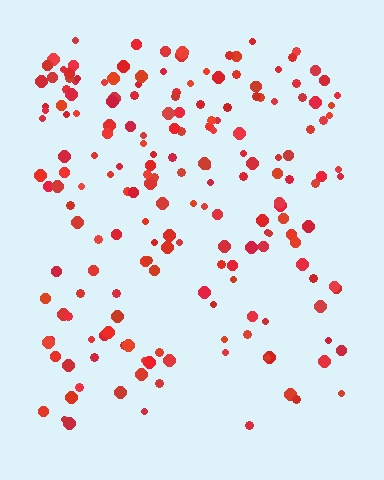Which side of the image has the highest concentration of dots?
The top.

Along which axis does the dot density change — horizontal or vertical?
Vertical.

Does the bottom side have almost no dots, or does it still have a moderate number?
Still a moderate number, just noticeably fewer than the top.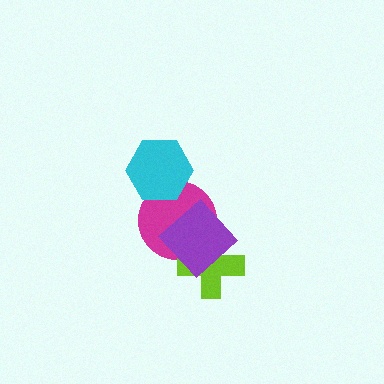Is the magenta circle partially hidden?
Yes, it is partially covered by another shape.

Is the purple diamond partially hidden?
No, no other shape covers it.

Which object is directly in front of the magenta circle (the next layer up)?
The cyan hexagon is directly in front of the magenta circle.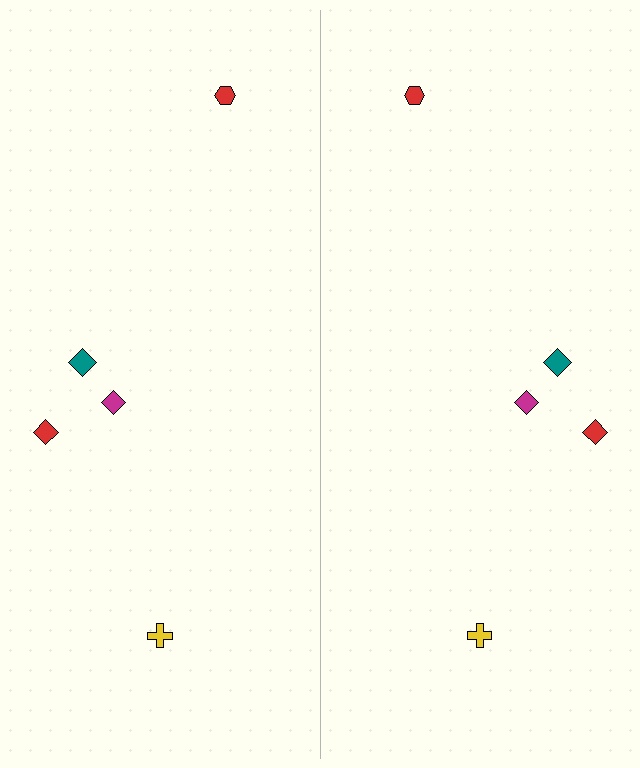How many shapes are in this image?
There are 10 shapes in this image.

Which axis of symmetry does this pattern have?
The pattern has a vertical axis of symmetry running through the center of the image.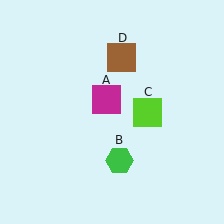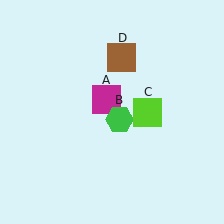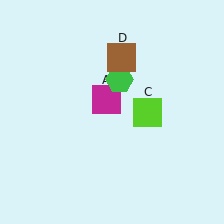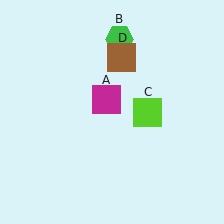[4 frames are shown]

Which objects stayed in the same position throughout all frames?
Magenta square (object A) and lime square (object C) and brown square (object D) remained stationary.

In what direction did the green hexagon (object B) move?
The green hexagon (object B) moved up.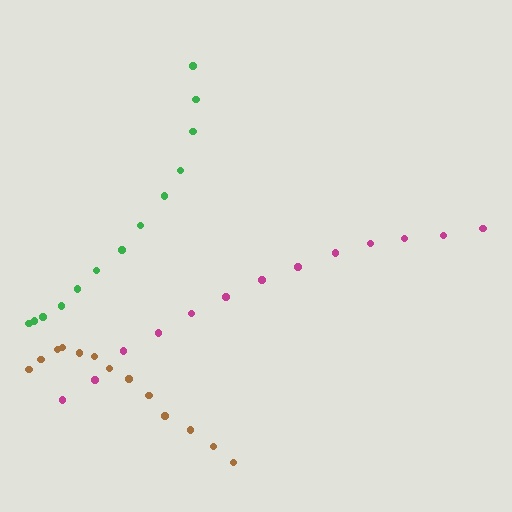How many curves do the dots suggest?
There are 3 distinct paths.